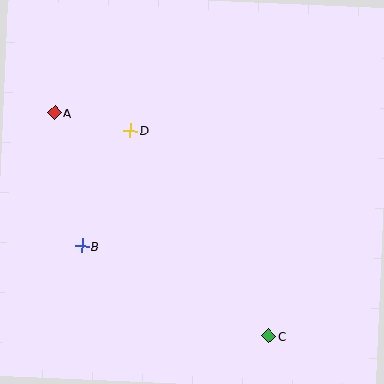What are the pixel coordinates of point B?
Point B is at (82, 246).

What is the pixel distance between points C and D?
The distance between C and D is 248 pixels.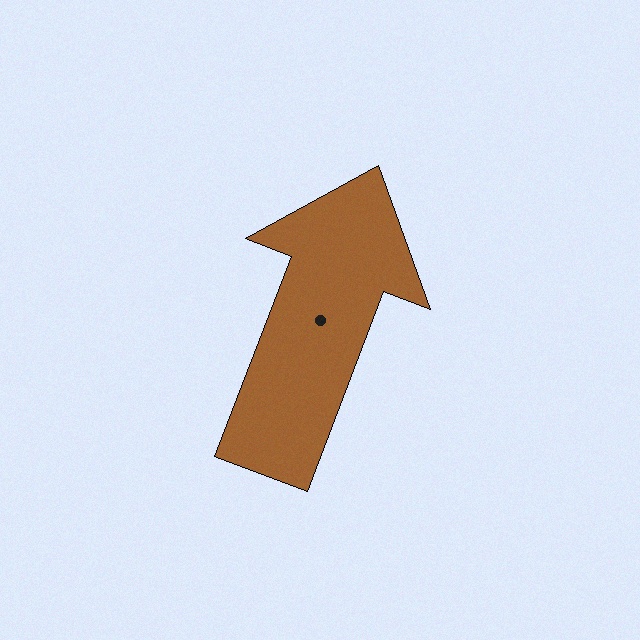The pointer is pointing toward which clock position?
Roughly 1 o'clock.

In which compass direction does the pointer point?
North.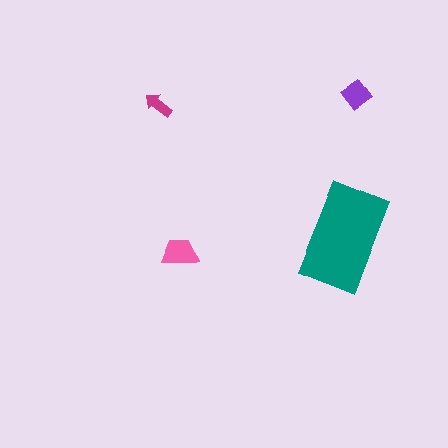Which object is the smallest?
The magenta arrow.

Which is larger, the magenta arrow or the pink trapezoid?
The pink trapezoid.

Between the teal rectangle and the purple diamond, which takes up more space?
The teal rectangle.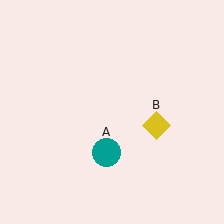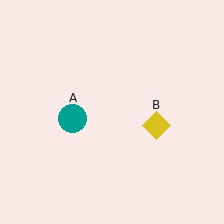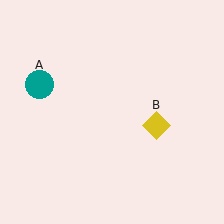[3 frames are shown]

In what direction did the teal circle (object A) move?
The teal circle (object A) moved up and to the left.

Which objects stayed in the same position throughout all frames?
Yellow diamond (object B) remained stationary.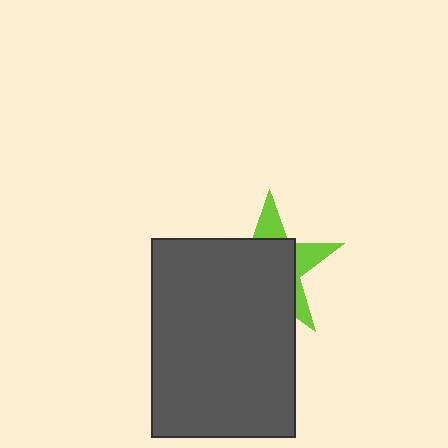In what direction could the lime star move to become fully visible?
The lime star could move toward the upper-right. That would shift it out from behind the dark gray rectangle entirely.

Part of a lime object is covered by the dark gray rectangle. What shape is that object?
It is a star.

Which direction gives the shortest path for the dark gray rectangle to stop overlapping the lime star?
Moving toward the lower-left gives the shortest separation.